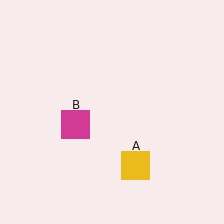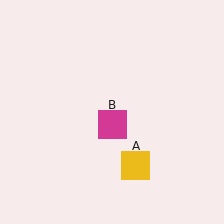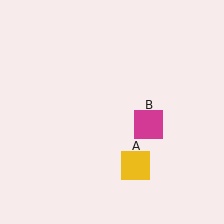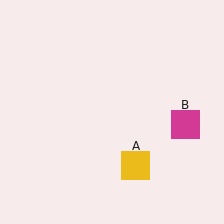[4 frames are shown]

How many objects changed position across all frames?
1 object changed position: magenta square (object B).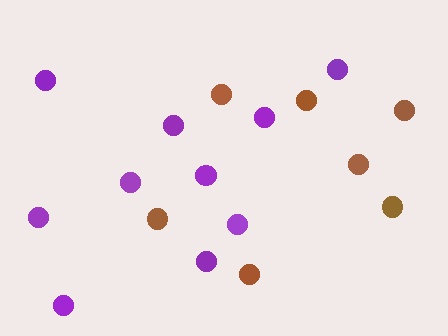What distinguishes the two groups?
There are 2 groups: one group of brown circles (7) and one group of purple circles (10).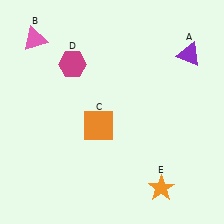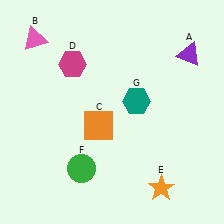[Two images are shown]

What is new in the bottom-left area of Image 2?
A green circle (F) was added in the bottom-left area of Image 2.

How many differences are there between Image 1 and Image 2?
There are 2 differences between the two images.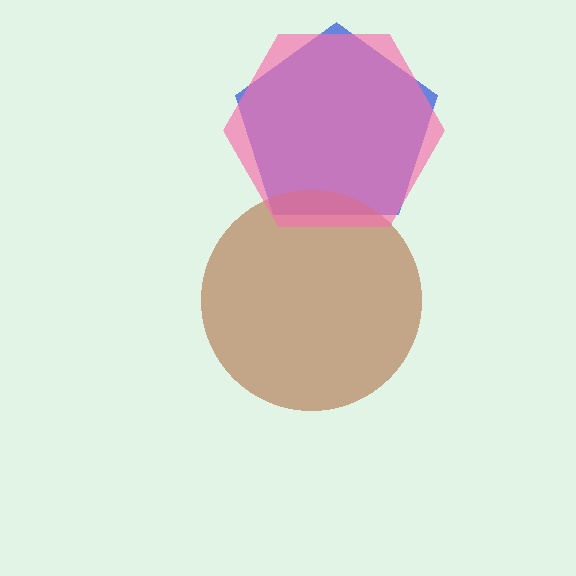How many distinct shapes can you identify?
There are 3 distinct shapes: a blue pentagon, a brown circle, a pink hexagon.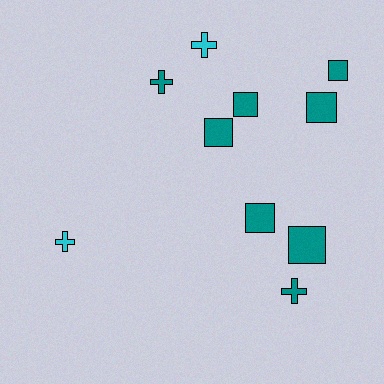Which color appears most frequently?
Teal, with 8 objects.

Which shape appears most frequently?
Square, with 6 objects.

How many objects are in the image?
There are 10 objects.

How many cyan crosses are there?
There are 2 cyan crosses.